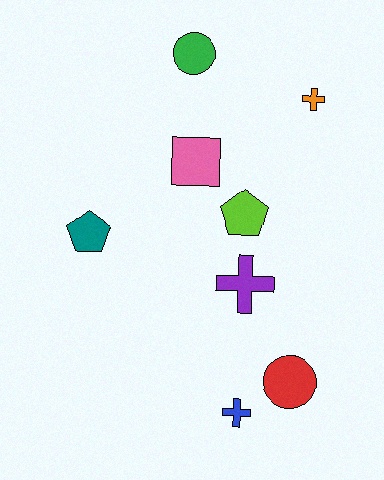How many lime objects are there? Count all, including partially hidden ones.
There is 1 lime object.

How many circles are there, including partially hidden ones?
There are 2 circles.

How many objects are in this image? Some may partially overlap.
There are 8 objects.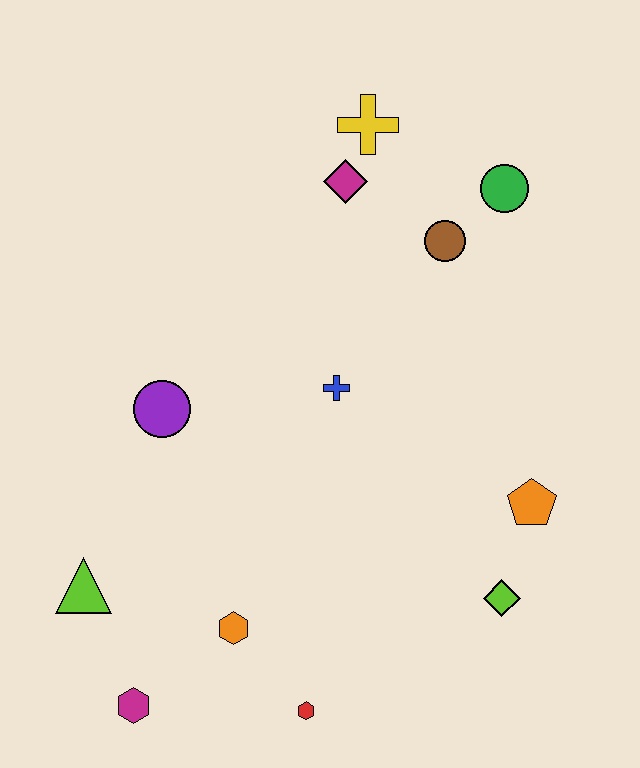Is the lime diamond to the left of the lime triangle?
No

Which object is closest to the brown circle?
The green circle is closest to the brown circle.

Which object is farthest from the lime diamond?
The yellow cross is farthest from the lime diamond.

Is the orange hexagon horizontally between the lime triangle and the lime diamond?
Yes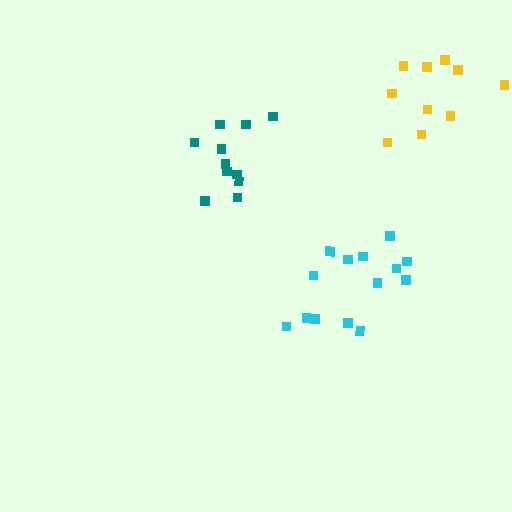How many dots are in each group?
Group 1: 10 dots, Group 2: 14 dots, Group 3: 11 dots (35 total).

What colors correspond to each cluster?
The clusters are colored: yellow, cyan, teal.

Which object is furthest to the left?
The teal cluster is leftmost.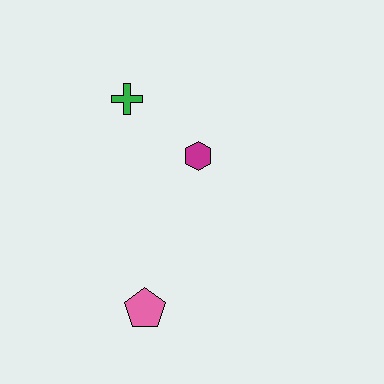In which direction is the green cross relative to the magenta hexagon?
The green cross is to the left of the magenta hexagon.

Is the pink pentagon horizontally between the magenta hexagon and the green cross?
Yes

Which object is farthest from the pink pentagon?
The green cross is farthest from the pink pentagon.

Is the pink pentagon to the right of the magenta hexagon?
No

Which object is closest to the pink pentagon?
The magenta hexagon is closest to the pink pentagon.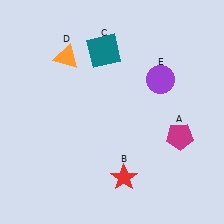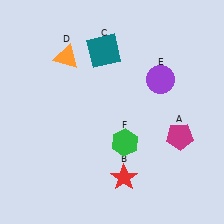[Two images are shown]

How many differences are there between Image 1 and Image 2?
There is 1 difference between the two images.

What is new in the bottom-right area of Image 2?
A green hexagon (F) was added in the bottom-right area of Image 2.